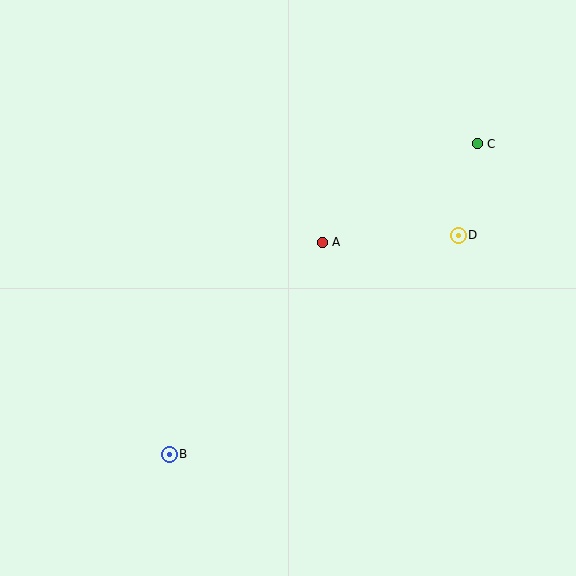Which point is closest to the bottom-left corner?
Point B is closest to the bottom-left corner.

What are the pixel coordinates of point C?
Point C is at (477, 144).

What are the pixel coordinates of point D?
Point D is at (458, 235).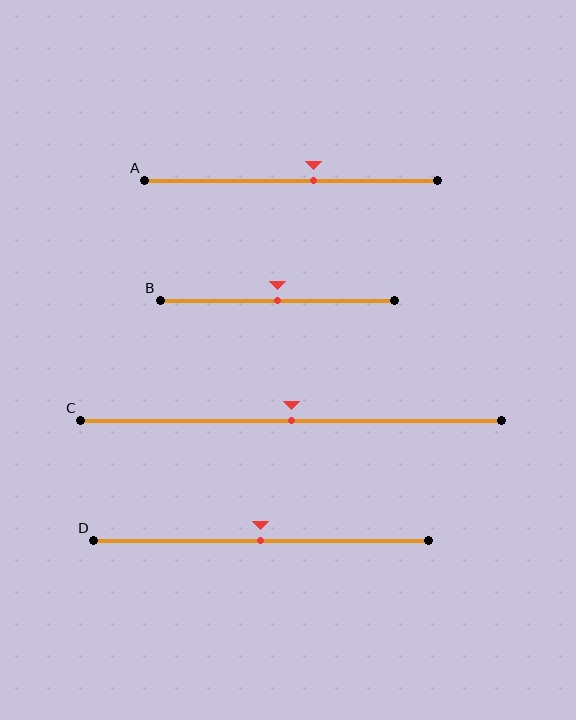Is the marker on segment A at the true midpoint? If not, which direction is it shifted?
No, the marker on segment A is shifted to the right by about 7% of the segment length.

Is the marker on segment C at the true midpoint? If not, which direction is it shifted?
Yes, the marker on segment C is at the true midpoint.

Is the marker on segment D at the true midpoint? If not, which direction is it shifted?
Yes, the marker on segment D is at the true midpoint.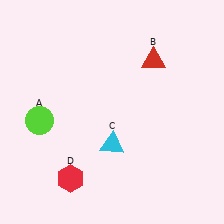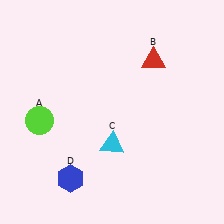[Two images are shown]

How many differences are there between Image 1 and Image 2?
There is 1 difference between the two images.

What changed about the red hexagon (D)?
In Image 1, D is red. In Image 2, it changed to blue.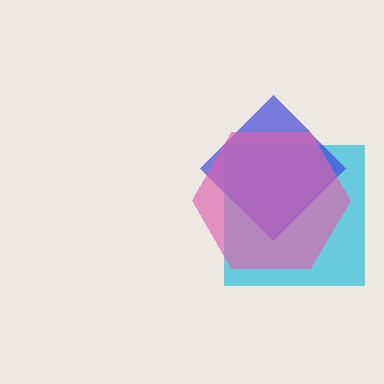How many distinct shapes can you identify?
There are 3 distinct shapes: a cyan square, a blue diamond, a pink hexagon.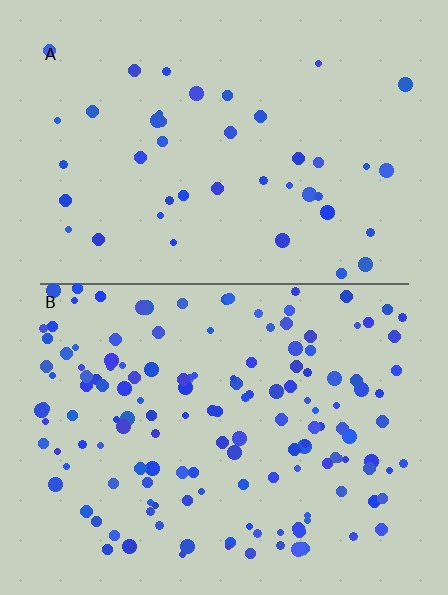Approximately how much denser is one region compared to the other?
Approximately 3.4× — region B over region A.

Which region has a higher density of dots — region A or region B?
B (the bottom).